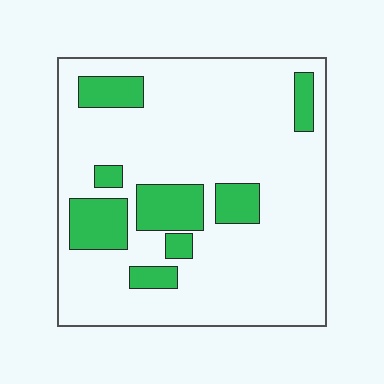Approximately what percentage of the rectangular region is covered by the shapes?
Approximately 20%.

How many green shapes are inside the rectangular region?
8.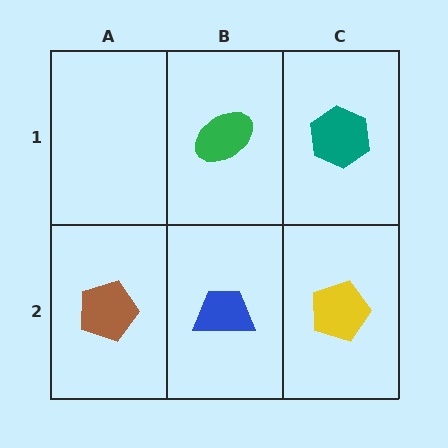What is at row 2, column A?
A brown pentagon.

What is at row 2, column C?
A yellow pentagon.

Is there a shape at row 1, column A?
No, that cell is empty.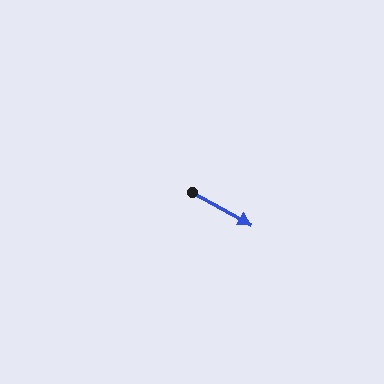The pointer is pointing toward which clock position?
Roughly 4 o'clock.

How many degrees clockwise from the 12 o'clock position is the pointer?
Approximately 119 degrees.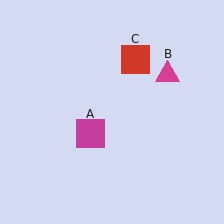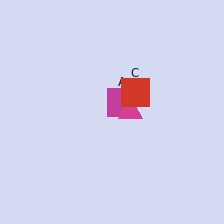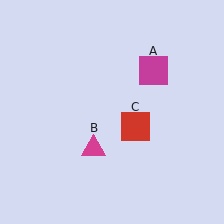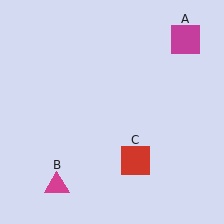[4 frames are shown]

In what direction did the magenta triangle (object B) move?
The magenta triangle (object B) moved down and to the left.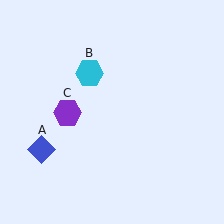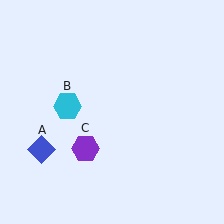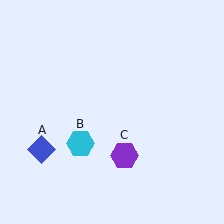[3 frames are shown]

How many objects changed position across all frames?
2 objects changed position: cyan hexagon (object B), purple hexagon (object C).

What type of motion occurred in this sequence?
The cyan hexagon (object B), purple hexagon (object C) rotated counterclockwise around the center of the scene.